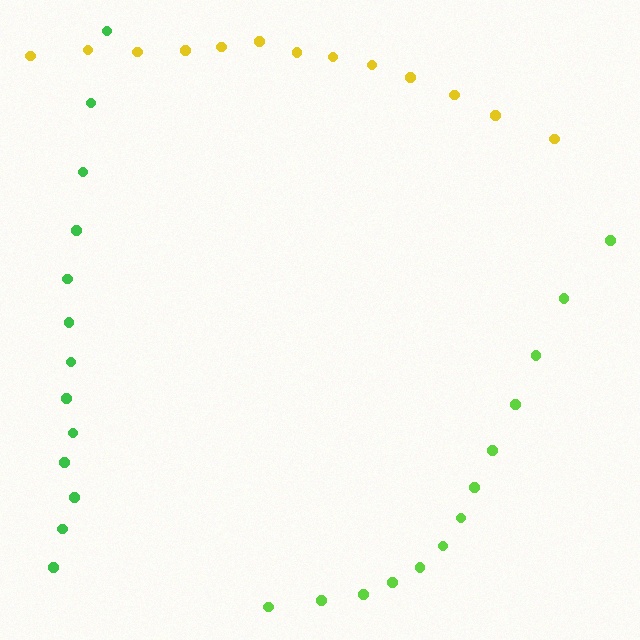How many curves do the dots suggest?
There are 3 distinct paths.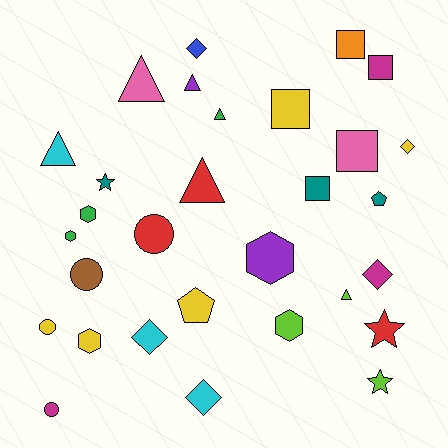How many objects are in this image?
There are 30 objects.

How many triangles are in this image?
There are 6 triangles.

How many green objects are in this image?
There are 3 green objects.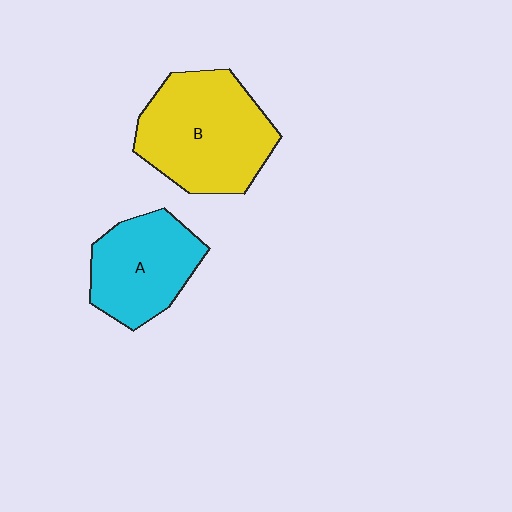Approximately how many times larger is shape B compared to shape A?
Approximately 1.4 times.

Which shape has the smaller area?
Shape A (cyan).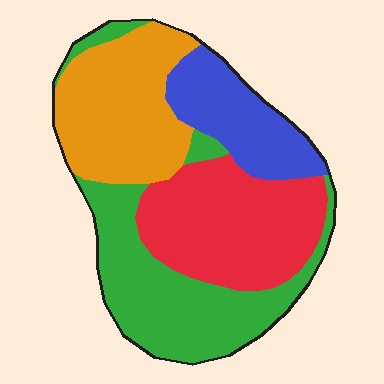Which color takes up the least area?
Blue, at roughly 15%.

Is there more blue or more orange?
Orange.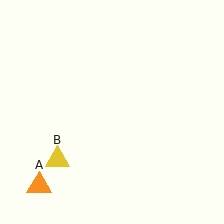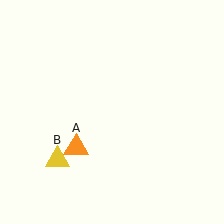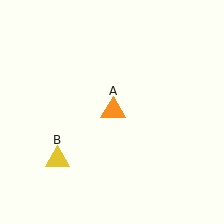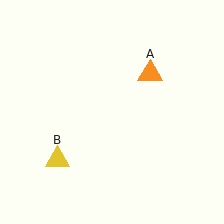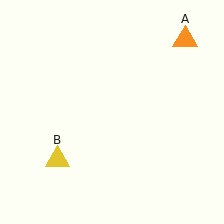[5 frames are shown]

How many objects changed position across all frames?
1 object changed position: orange triangle (object A).